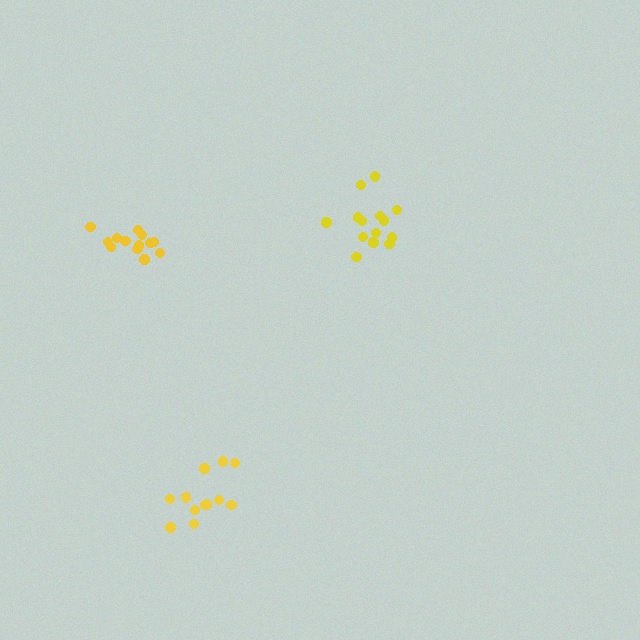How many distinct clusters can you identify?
There are 3 distinct clusters.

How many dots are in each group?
Group 1: 14 dots, Group 2: 12 dots, Group 3: 13 dots (39 total).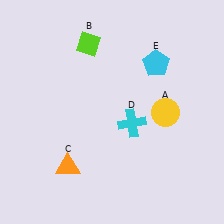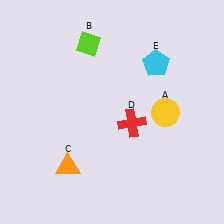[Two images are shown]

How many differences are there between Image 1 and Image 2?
There is 1 difference between the two images.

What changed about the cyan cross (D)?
In Image 1, D is cyan. In Image 2, it changed to red.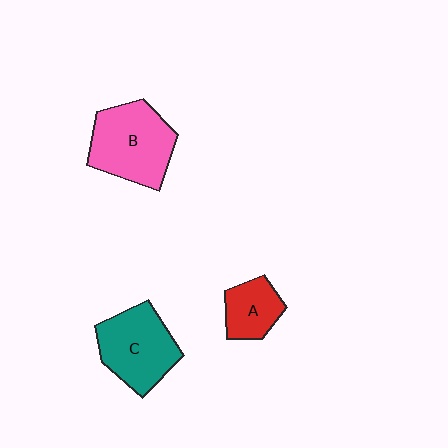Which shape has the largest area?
Shape B (pink).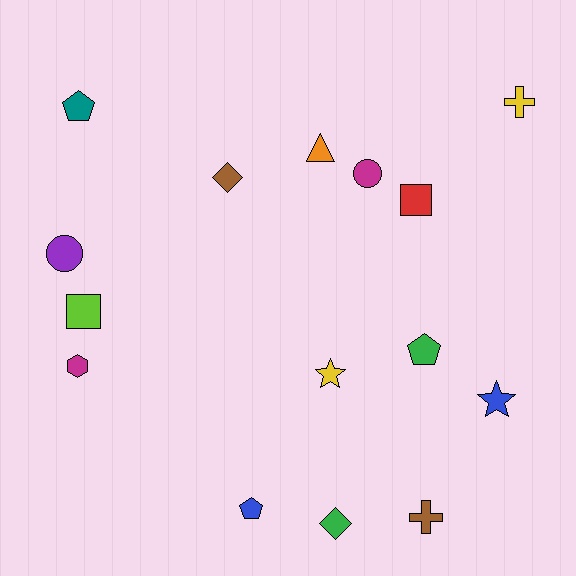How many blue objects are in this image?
There are 2 blue objects.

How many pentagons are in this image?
There are 3 pentagons.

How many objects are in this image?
There are 15 objects.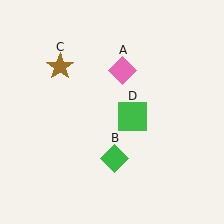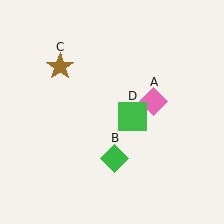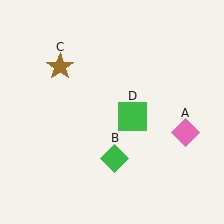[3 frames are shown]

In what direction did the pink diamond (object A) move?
The pink diamond (object A) moved down and to the right.